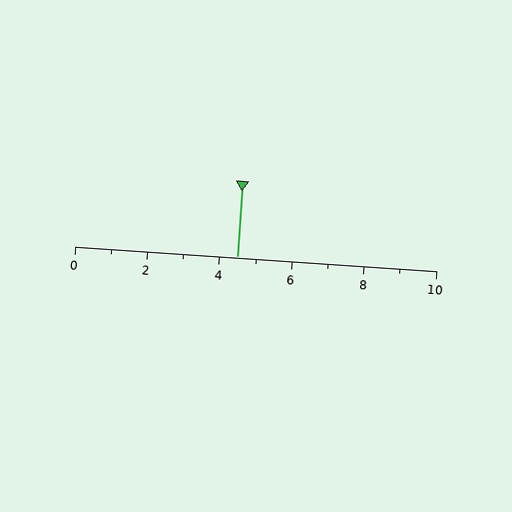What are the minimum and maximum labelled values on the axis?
The axis runs from 0 to 10.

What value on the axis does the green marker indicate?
The marker indicates approximately 4.5.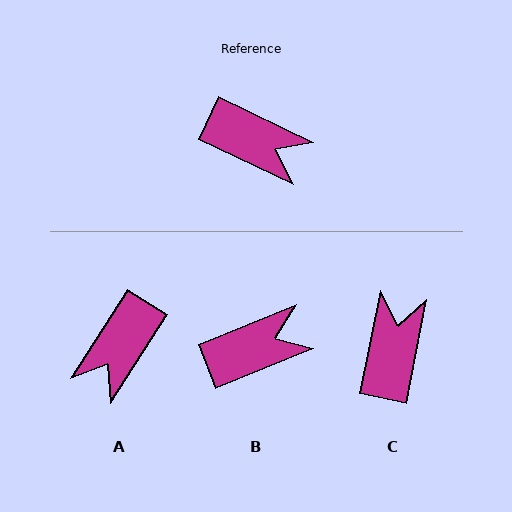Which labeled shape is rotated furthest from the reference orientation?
C, about 105 degrees away.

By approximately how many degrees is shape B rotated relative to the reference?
Approximately 48 degrees counter-clockwise.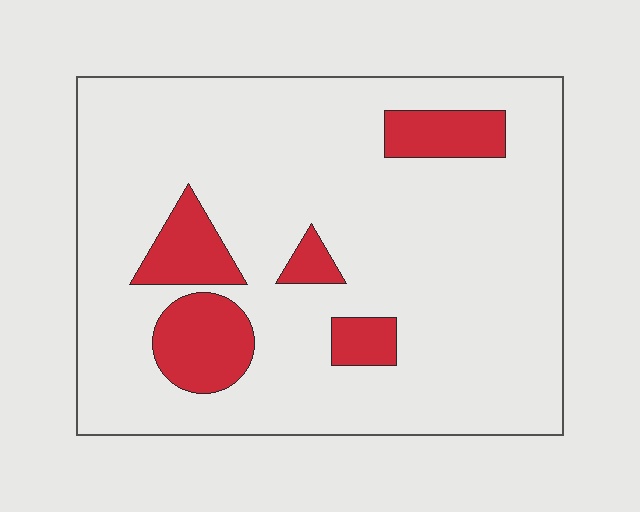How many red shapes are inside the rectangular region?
5.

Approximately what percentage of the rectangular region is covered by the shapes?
Approximately 15%.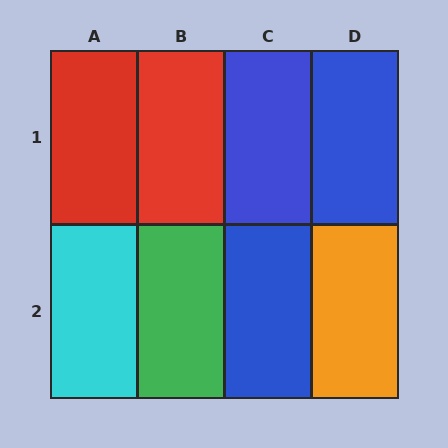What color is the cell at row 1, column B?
Red.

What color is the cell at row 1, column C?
Blue.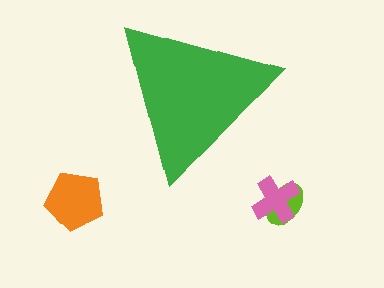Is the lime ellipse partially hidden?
No, the lime ellipse is fully visible.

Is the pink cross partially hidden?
No, the pink cross is fully visible.